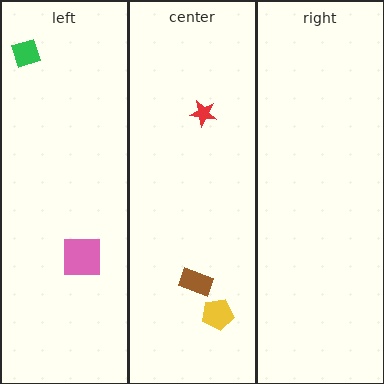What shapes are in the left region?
The green diamond, the pink square.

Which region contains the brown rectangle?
The center region.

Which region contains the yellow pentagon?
The center region.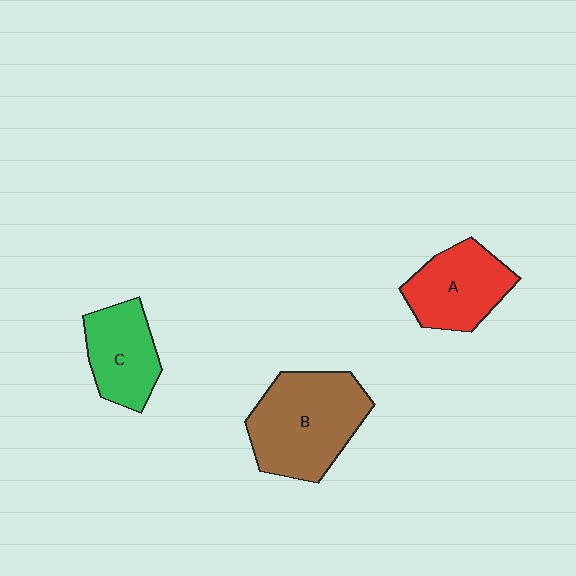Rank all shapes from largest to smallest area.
From largest to smallest: B (brown), A (red), C (green).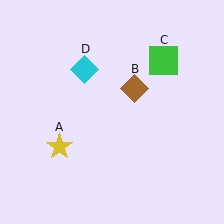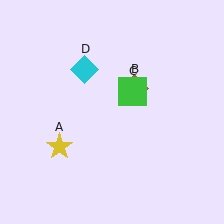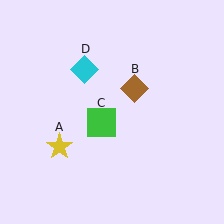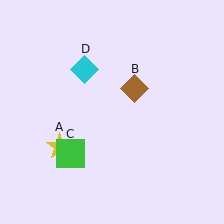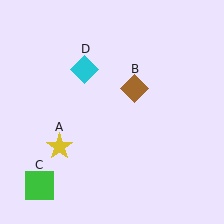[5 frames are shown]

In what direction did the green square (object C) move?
The green square (object C) moved down and to the left.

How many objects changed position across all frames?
1 object changed position: green square (object C).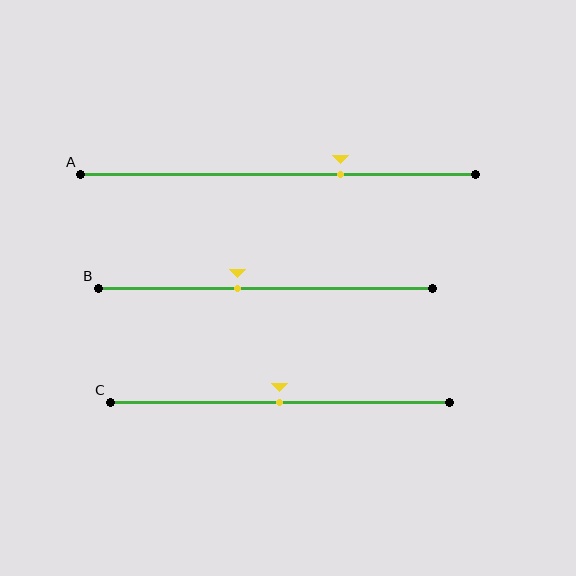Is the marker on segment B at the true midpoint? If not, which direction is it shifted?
No, the marker on segment B is shifted to the left by about 8% of the segment length.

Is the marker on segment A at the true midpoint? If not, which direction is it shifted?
No, the marker on segment A is shifted to the right by about 16% of the segment length.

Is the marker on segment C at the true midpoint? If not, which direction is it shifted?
Yes, the marker on segment C is at the true midpoint.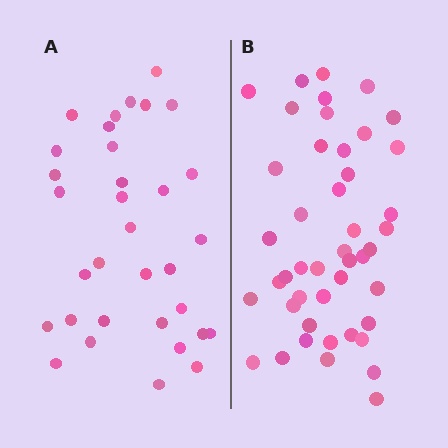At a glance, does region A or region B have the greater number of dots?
Region B (the right region) has more dots.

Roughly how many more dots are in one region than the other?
Region B has roughly 12 or so more dots than region A.